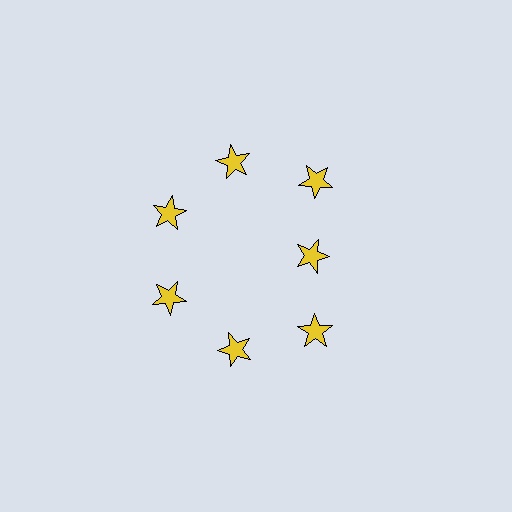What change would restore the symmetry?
The symmetry would be restored by moving it outward, back onto the ring so that all 7 stars sit at equal angles and equal distance from the center.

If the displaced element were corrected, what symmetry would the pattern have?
It would have 7-fold rotational symmetry — the pattern would map onto itself every 51 degrees.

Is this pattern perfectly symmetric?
No. The 7 yellow stars are arranged in a ring, but one element near the 3 o'clock position is pulled inward toward the center, breaking the 7-fold rotational symmetry.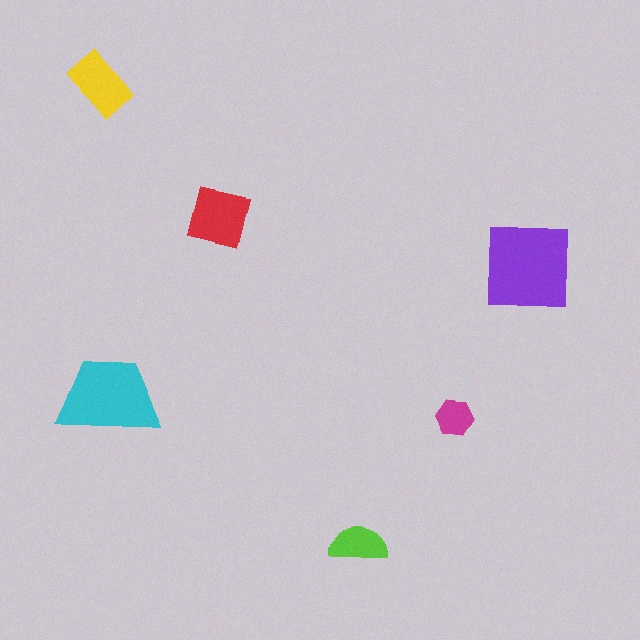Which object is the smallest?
The magenta hexagon.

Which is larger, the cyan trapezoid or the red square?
The cyan trapezoid.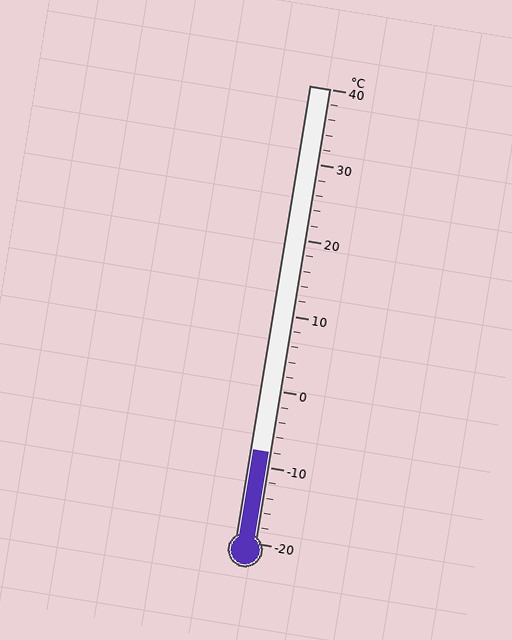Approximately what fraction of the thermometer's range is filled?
The thermometer is filled to approximately 20% of its range.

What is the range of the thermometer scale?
The thermometer scale ranges from -20°C to 40°C.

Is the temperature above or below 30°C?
The temperature is below 30°C.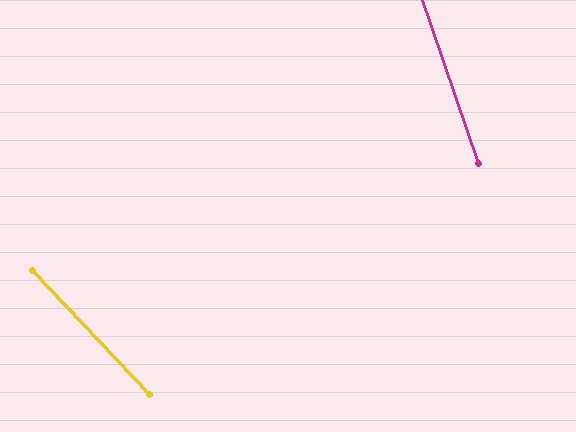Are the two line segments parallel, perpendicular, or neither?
Neither parallel nor perpendicular — they differ by about 24°.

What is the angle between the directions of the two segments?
Approximately 24 degrees.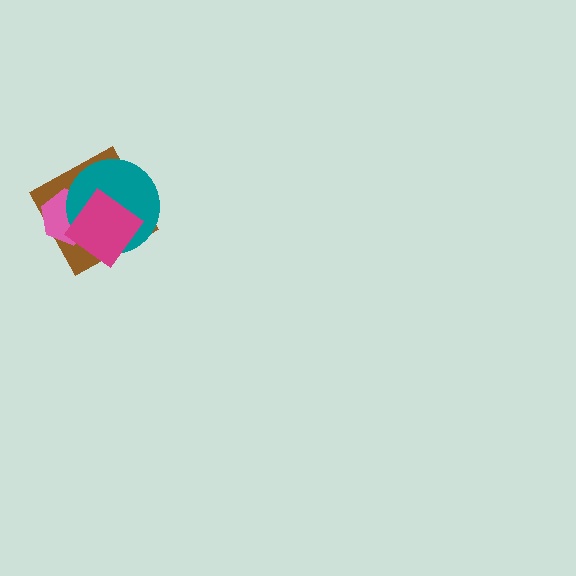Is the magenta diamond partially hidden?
No, no other shape covers it.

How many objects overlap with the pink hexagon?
3 objects overlap with the pink hexagon.